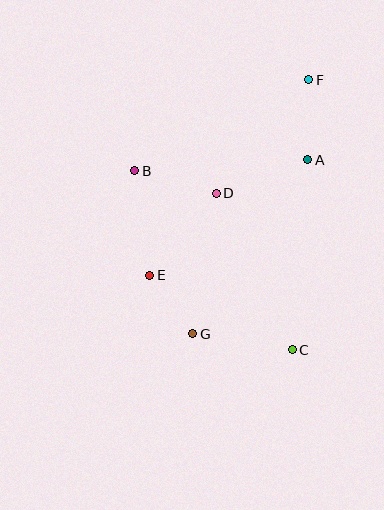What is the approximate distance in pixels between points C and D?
The distance between C and D is approximately 174 pixels.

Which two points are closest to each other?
Points E and G are closest to each other.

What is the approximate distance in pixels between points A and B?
The distance between A and B is approximately 173 pixels.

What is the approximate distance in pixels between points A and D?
The distance between A and D is approximately 97 pixels.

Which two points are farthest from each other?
Points F and G are farthest from each other.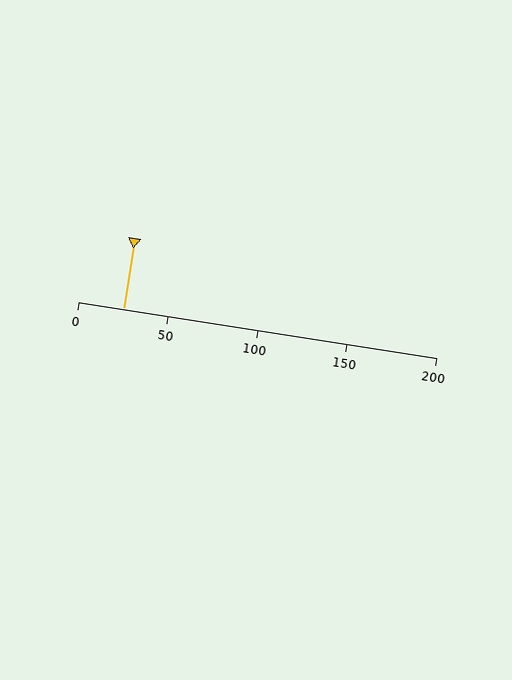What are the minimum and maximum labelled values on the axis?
The axis runs from 0 to 200.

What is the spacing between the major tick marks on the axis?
The major ticks are spaced 50 apart.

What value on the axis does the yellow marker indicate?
The marker indicates approximately 25.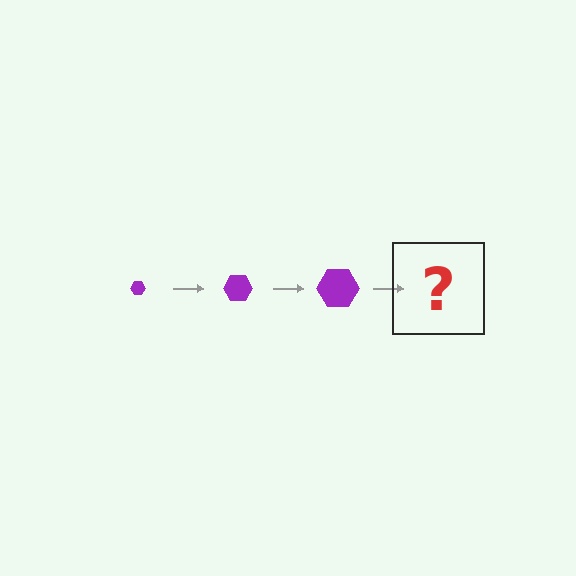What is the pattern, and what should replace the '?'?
The pattern is that the hexagon gets progressively larger each step. The '?' should be a purple hexagon, larger than the previous one.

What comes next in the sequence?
The next element should be a purple hexagon, larger than the previous one.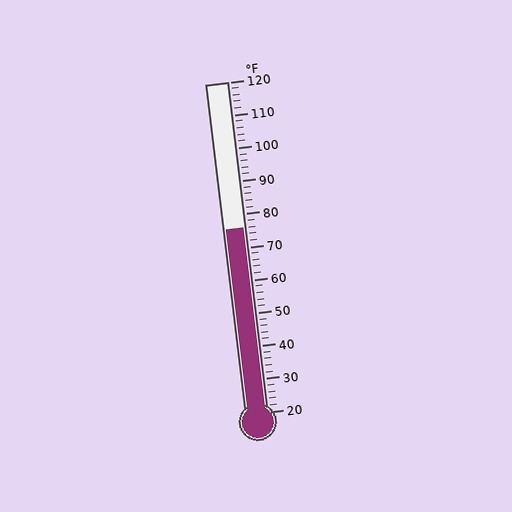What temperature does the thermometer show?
The thermometer shows approximately 76°F.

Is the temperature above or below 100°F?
The temperature is below 100°F.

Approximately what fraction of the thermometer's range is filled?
The thermometer is filled to approximately 55% of its range.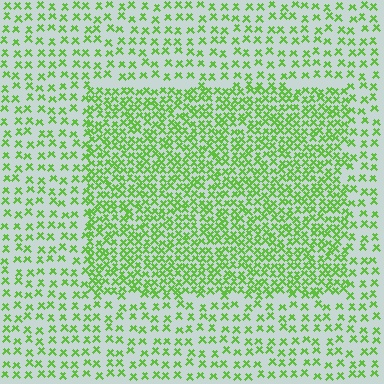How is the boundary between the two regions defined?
The boundary is defined by a change in element density (approximately 2.1x ratio). All elements are the same color, size, and shape.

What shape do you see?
I see a rectangle.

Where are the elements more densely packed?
The elements are more densely packed inside the rectangle boundary.